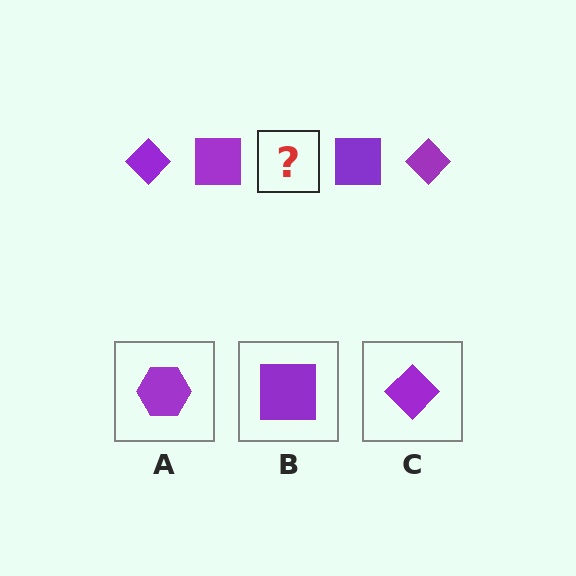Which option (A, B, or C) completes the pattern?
C.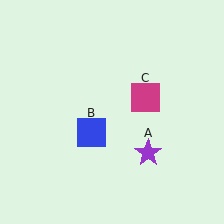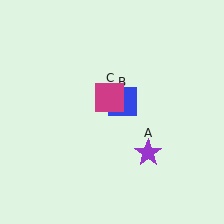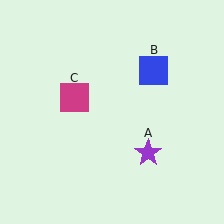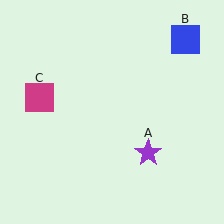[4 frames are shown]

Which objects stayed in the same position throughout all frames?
Purple star (object A) remained stationary.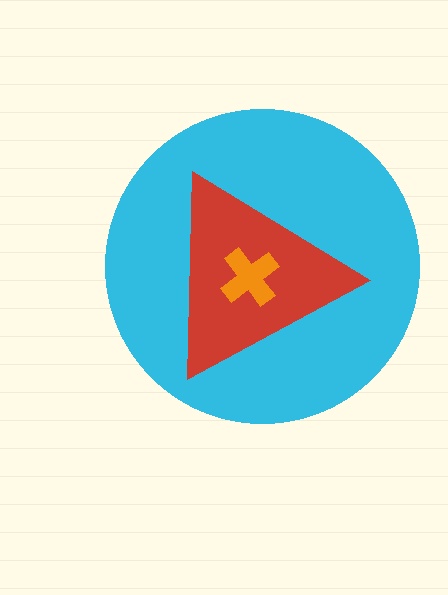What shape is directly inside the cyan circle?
The red triangle.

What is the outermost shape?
The cyan circle.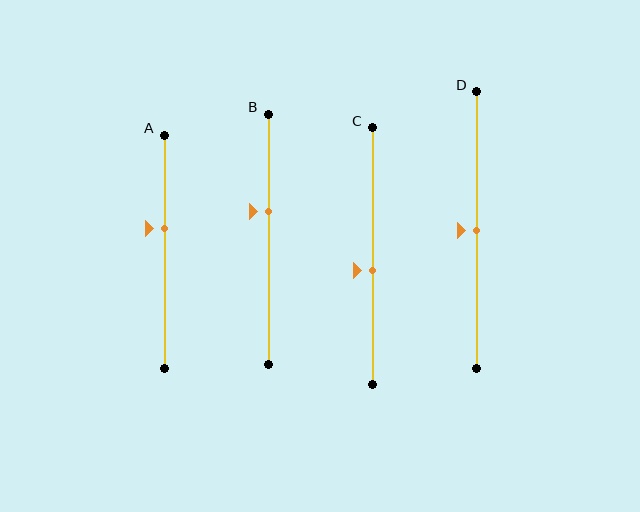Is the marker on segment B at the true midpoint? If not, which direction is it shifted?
No, the marker on segment B is shifted upward by about 11% of the segment length.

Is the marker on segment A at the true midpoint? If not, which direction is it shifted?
No, the marker on segment A is shifted upward by about 10% of the segment length.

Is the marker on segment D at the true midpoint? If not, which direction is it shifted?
Yes, the marker on segment D is at the true midpoint.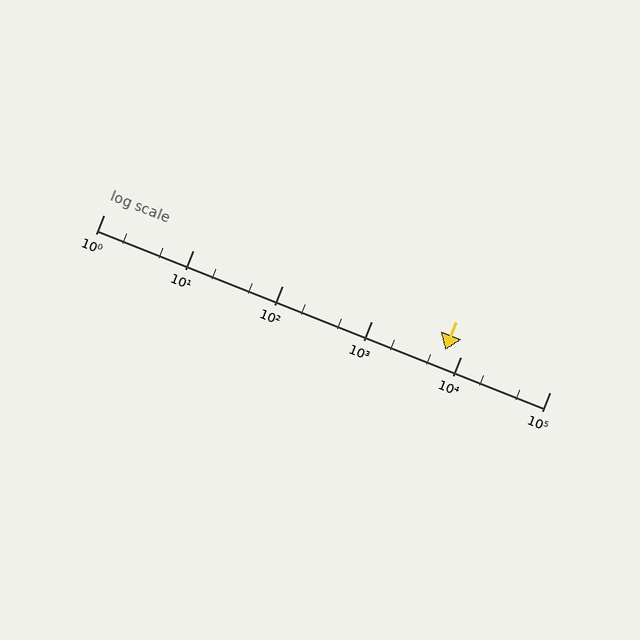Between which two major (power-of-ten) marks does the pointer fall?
The pointer is between 1000 and 10000.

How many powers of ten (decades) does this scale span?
The scale spans 5 decades, from 1 to 100000.